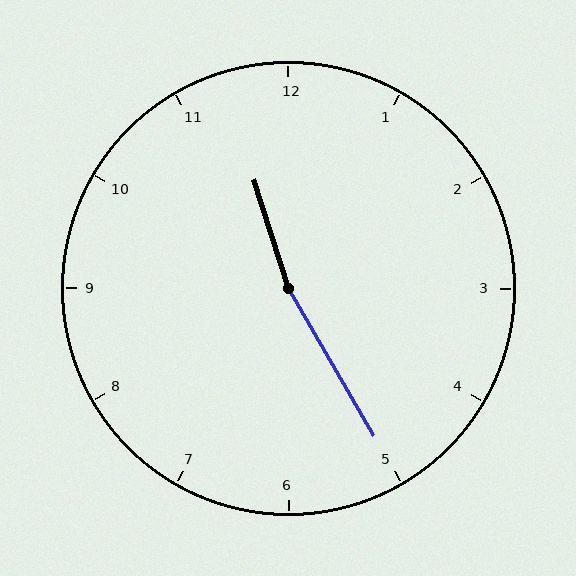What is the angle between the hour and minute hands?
Approximately 168 degrees.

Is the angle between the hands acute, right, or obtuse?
It is obtuse.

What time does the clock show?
11:25.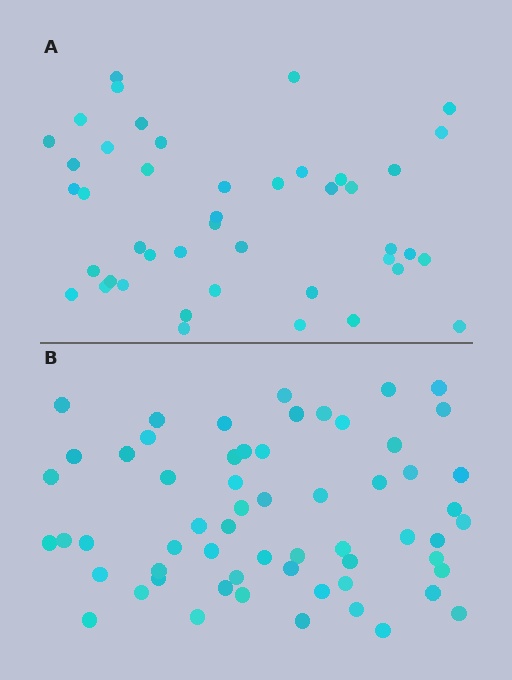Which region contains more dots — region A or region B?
Region B (the bottom region) has more dots.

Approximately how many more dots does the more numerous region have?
Region B has approximately 15 more dots than region A.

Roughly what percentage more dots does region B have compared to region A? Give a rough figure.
About 35% more.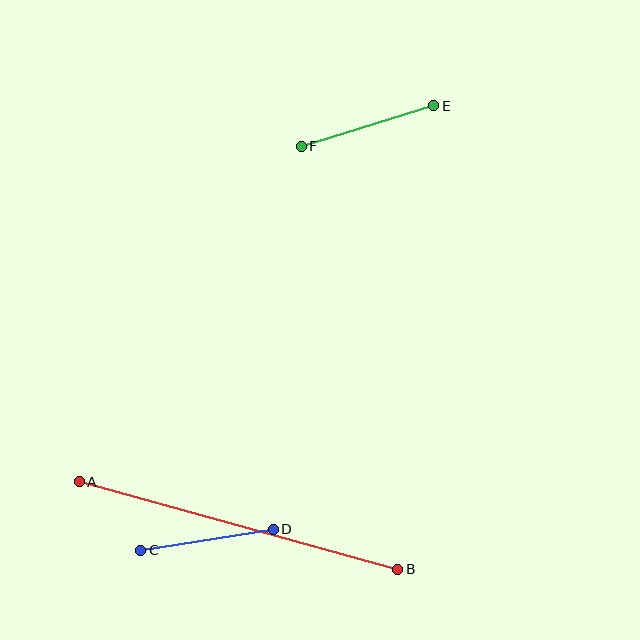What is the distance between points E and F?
The distance is approximately 139 pixels.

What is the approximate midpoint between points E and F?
The midpoint is at approximately (368, 126) pixels.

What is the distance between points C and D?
The distance is approximately 134 pixels.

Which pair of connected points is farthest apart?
Points A and B are farthest apart.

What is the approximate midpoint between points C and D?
The midpoint is at approximately (207, 540) pixels.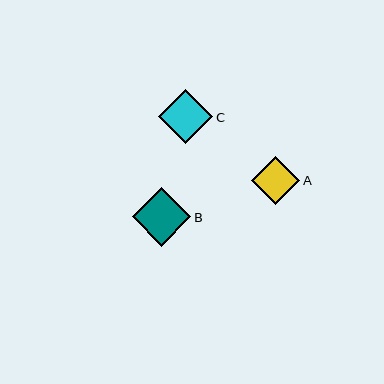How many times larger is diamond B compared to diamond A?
Diamond B is approximately 1.2 times the size of diamond A.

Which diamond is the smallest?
Diamond A is the smallest with a size of approximately 48 pixels.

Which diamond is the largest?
Diamond B is the largest with a size of approximately 58 pixels.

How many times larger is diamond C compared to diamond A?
Diamond C is approximately 1.1 times the size of diamond A.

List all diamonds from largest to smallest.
From largest to smallest: B, C, A.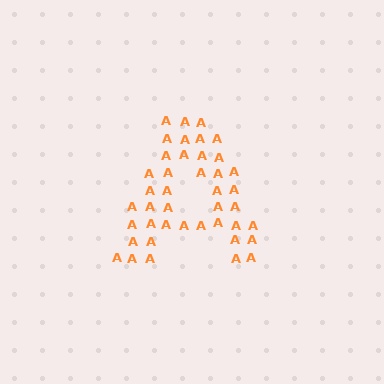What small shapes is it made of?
It is made of small letter A's.